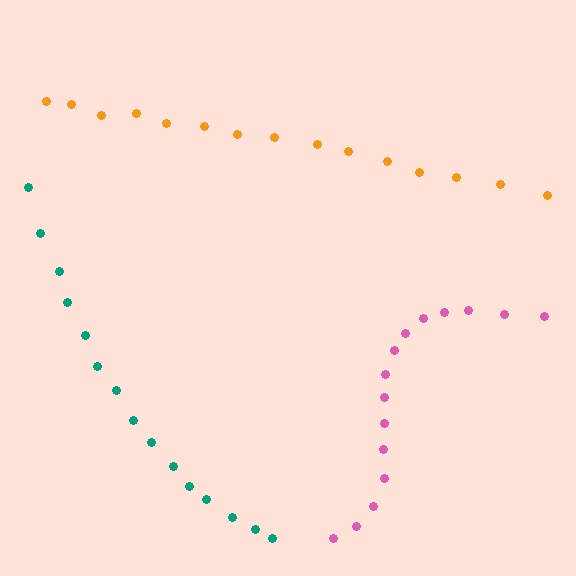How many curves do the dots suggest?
There are 3 distinct paths.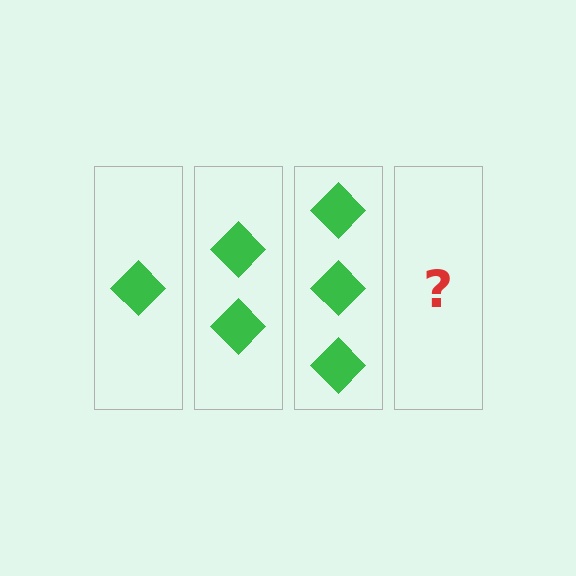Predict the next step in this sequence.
The next step is 4 diamonds.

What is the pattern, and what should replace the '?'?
The pattern is that each step adds one more diamond. The '?' should be 4 diamonds.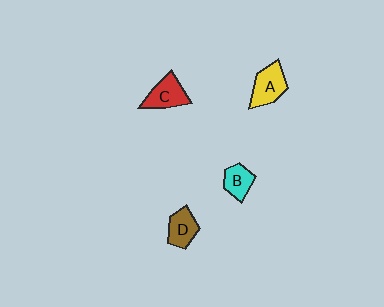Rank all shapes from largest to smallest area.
From largest to smallest: A (yellow), C (red), D (brown), B (cyan).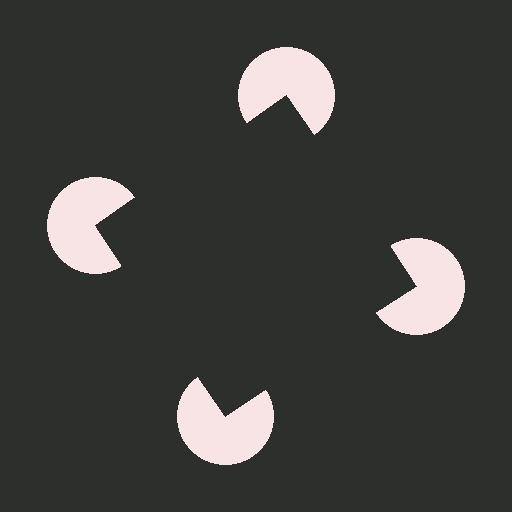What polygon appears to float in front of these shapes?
An illusory square — its edges are inferred from the aligned wedge cuts in the pac-man discs, not physically drawn.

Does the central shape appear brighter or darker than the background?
It typically appears slightly darker than the background, even though no actual brightness change is drawn.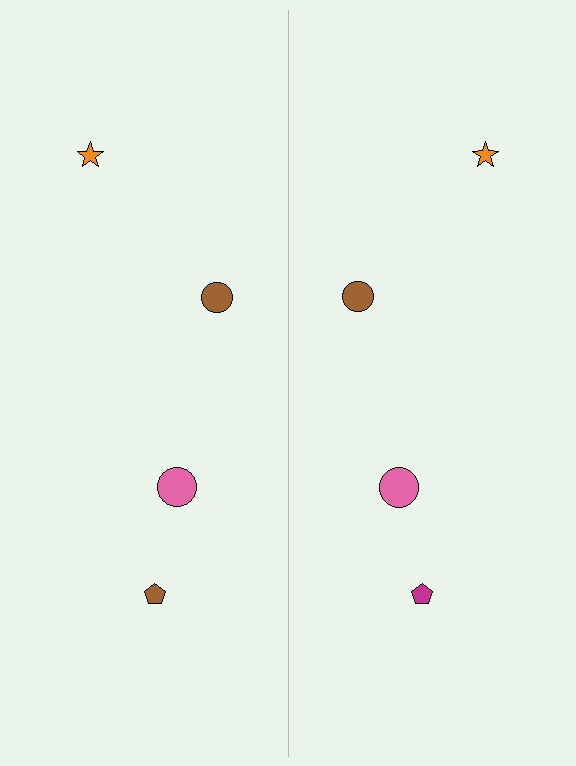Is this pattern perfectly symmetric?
No, the pattern is not perfectly symmetric. The magenta pentagon on the right side breaks the symmetry — its mirror counterpart is brown.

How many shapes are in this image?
There are 8 shapes in this image.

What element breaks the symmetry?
The magenta pentagon on the right side breaks the symmetry — its mirror counterpart is brown.